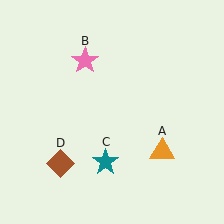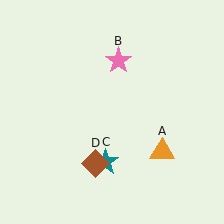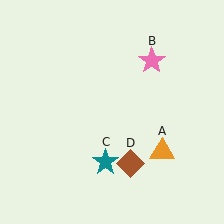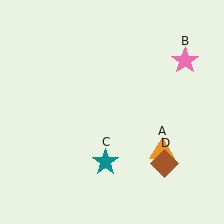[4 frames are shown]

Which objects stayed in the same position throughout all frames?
Orange triangle (object A) and teal star (object C) remained stationary.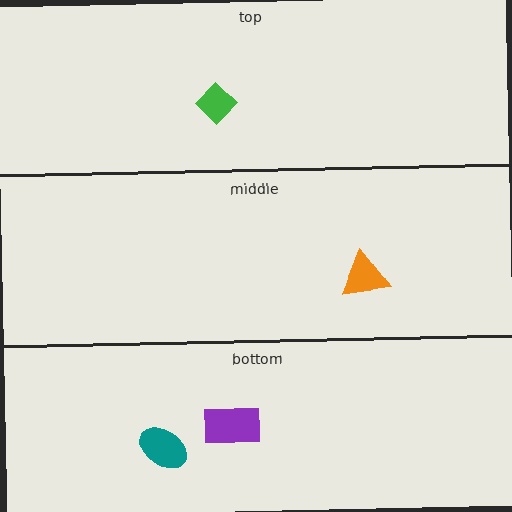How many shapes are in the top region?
1.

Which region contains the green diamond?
The top region.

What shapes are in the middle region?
The orange triangle.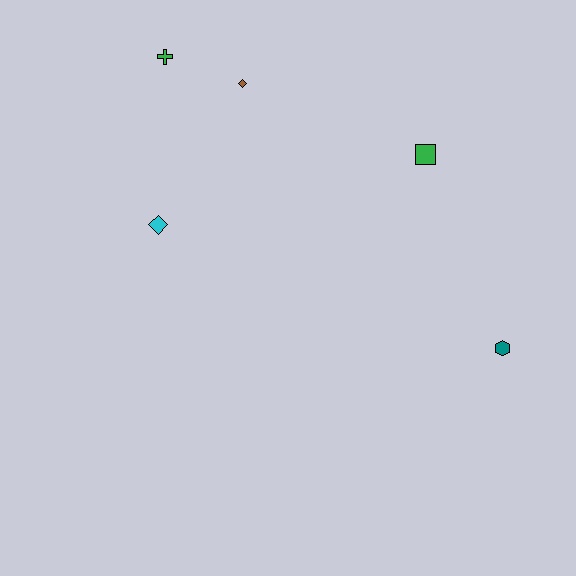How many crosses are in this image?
There is 1 cross.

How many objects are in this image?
There are 5 objects.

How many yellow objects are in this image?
There are no yellow objects.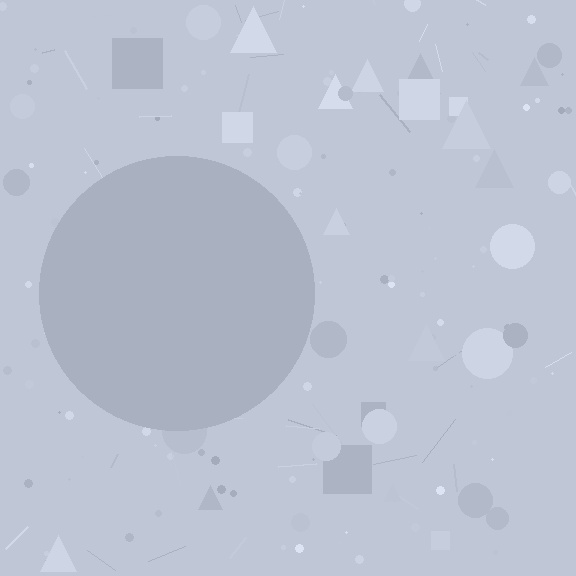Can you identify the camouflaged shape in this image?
The camouflaged shape is a circle.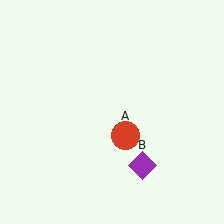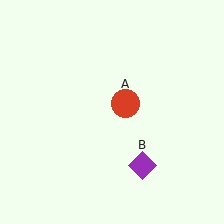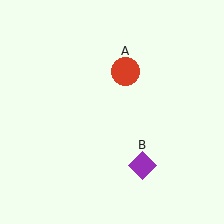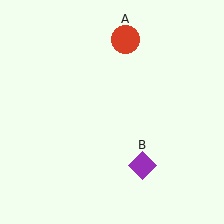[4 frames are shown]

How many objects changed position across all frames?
1 object changed position: red circle (object A).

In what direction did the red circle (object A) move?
The red circle (object A) moved up.